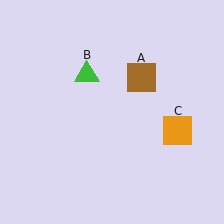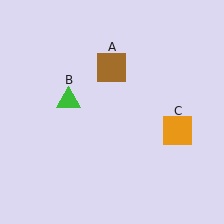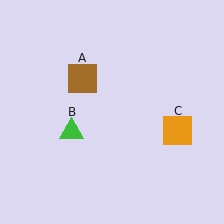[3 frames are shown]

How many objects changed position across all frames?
2 objects changed position: brown square (object A), green triangle (object B).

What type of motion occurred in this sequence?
The brown square (object A), green triangle (object B) rotated counterclockwise around the center of the scene.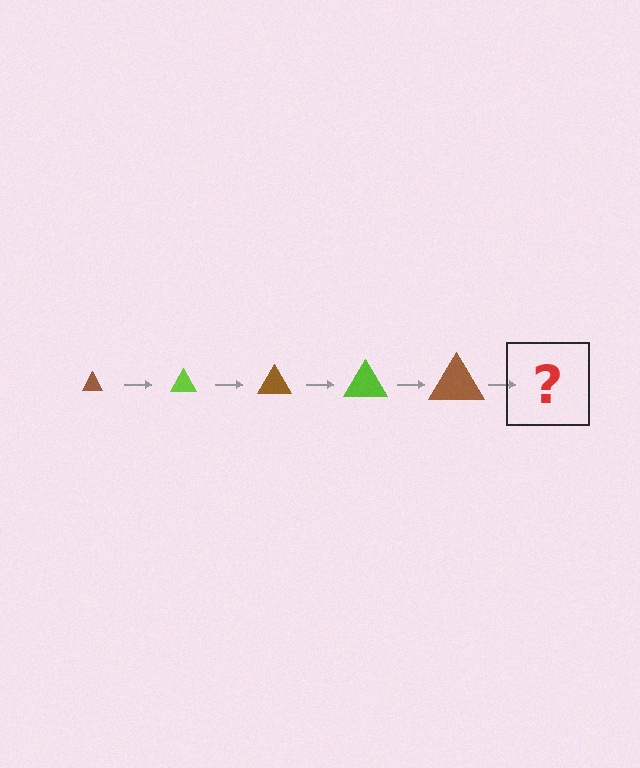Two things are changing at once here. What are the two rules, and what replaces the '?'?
The two rules are that the triangle grows larger each step and the color cycles through brown and lime. The '?' should be a lime triangle, larger than the previous one.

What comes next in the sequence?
The next element should be a lime triangle, larger than the previous one.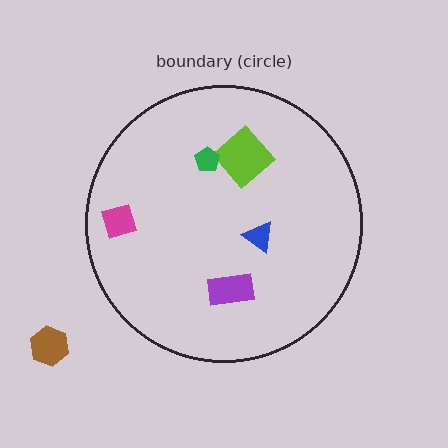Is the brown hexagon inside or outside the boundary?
Outside.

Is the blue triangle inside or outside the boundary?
Inside.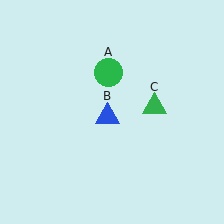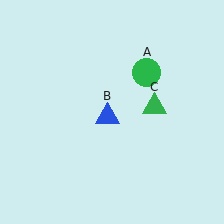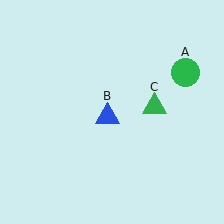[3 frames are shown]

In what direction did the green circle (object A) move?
The green circle (object A) moved right.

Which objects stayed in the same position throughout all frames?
Blue triangle (object B) and green triangle (object C) remained stationary.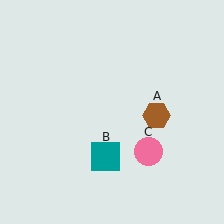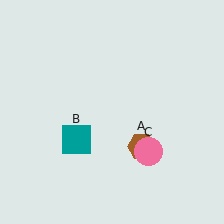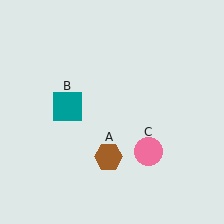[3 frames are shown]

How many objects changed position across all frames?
2 objects changed position: brown hexagon (object A), teal square (object B).